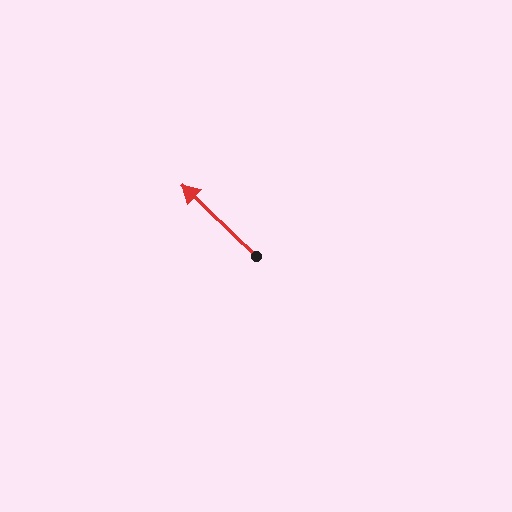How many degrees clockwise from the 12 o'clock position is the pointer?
Approximately 314 degrees.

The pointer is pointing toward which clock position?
Roughly 10 o'clock.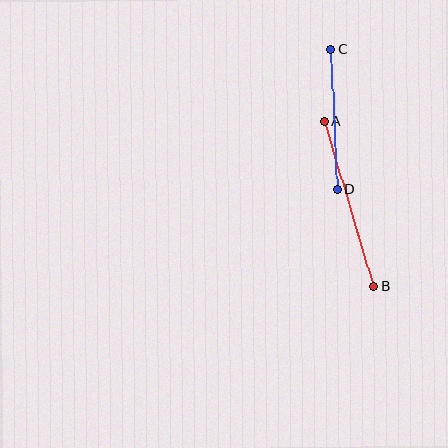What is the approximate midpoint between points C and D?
The midpoint is at approximately (334, 119) pixels.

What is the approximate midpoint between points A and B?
The midpoint is at approximately (349, 204) pixels.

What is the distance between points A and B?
The distance is approximately 173 pixels.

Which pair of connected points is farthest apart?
Points A and B are farthest apart.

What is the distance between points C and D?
The distance is approximately 140 pixels.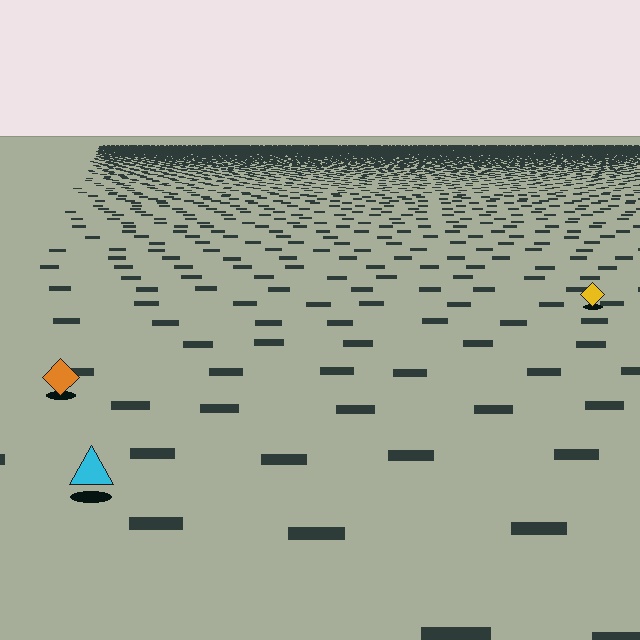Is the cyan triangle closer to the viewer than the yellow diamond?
Yes. The cyan triangle is closer — you can tell from the texture gradient: the ground texture is coarser near it.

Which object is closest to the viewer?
The cyan triangle is closest. The texture marks near it are larger and more spread out.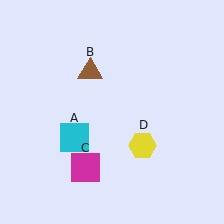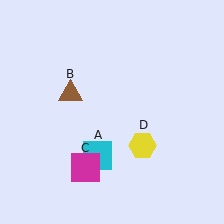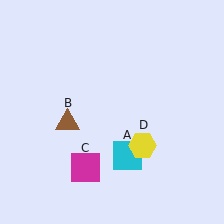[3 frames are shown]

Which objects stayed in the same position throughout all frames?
Magenta square (object C) and yellow hexagon (object D) remained stationary.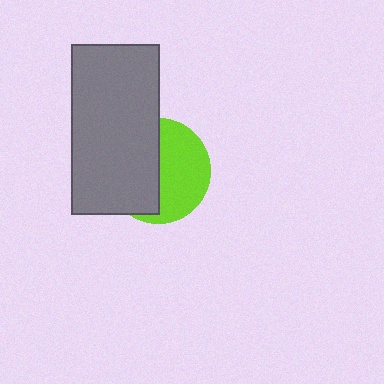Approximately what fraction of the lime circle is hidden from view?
Roughly 49% of the lime circle is hidden behind the gray rectangle.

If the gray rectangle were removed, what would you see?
You would see the complete lime circle.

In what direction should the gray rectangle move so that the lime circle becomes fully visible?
The gray rectangle should move left. That is the shortest direction to clear the overlap and leave the lime circle fully visible.